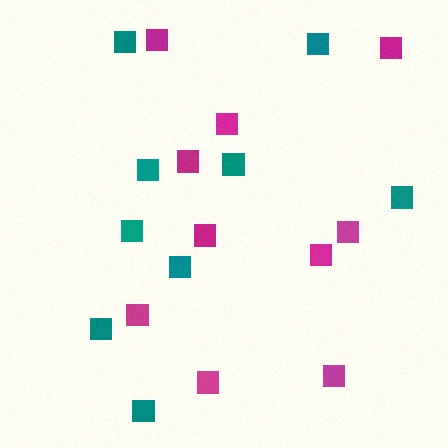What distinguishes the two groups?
There are 2 groups: one group of magenta squares (10) and one group of teal squares (9).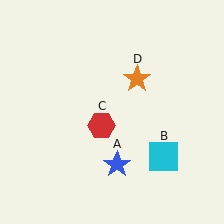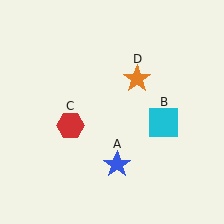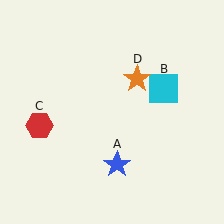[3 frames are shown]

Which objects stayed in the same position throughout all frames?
Blue star (object A) and orange star (object D) remained stationary.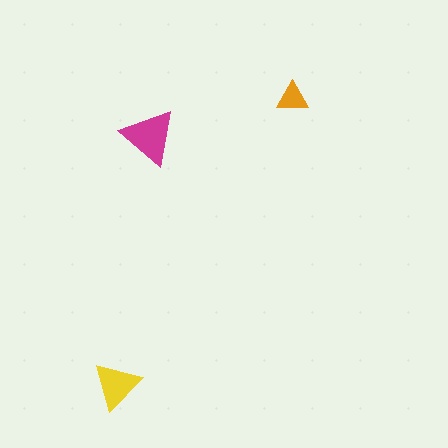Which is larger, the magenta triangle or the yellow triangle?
The magenta one.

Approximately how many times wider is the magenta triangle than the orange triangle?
About 1.5 times wider.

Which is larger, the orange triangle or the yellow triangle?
The yellow one.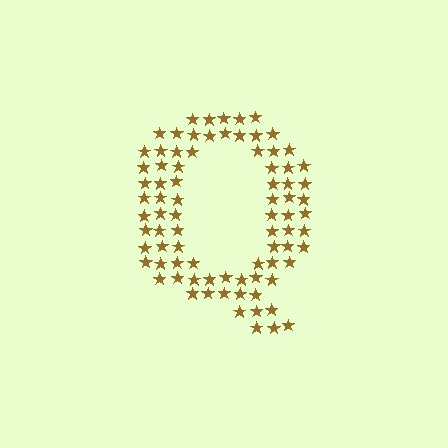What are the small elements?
The small elements are stars.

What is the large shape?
The large shape is the letter Q.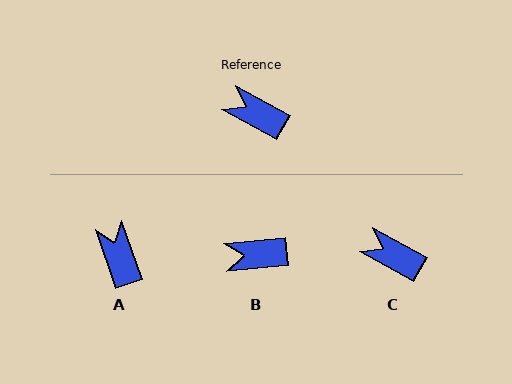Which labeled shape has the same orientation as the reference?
C.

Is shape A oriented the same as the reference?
No, it is off by about 41 degrees.